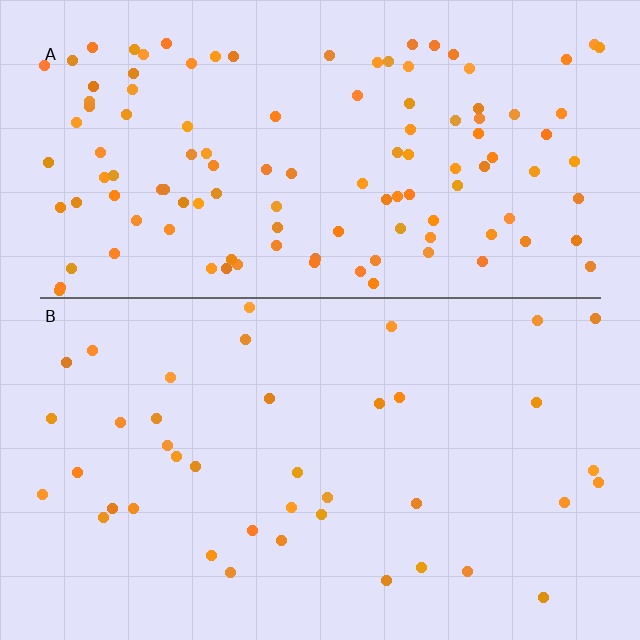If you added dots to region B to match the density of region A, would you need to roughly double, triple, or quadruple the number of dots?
Approximately triple.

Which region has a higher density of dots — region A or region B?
A (the top).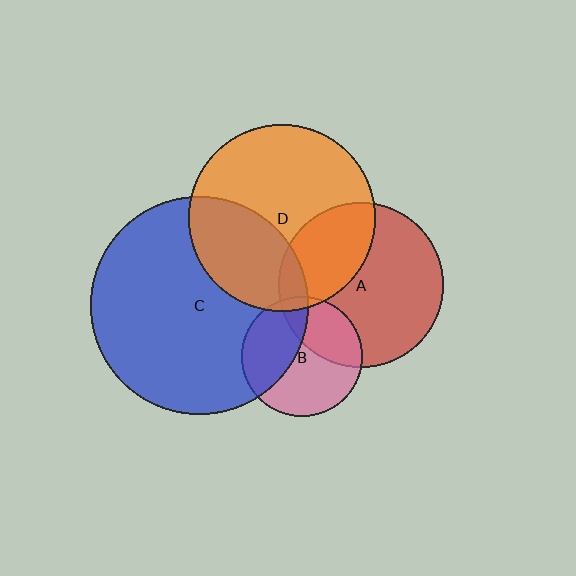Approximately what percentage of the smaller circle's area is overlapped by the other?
Approximately 35%.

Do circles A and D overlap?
Yes.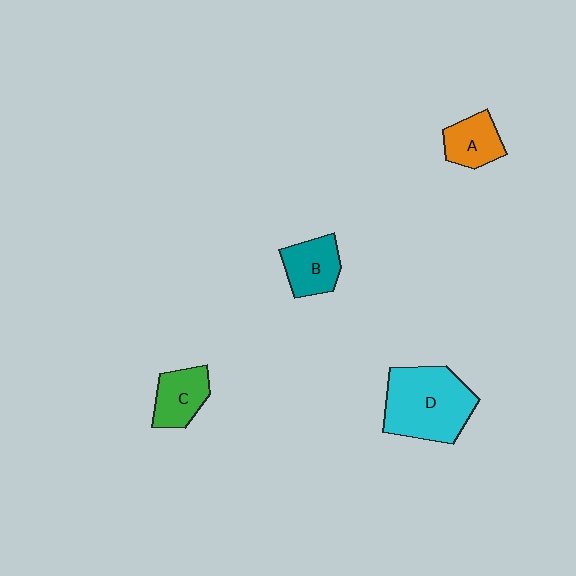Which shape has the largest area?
Shape D (cyan).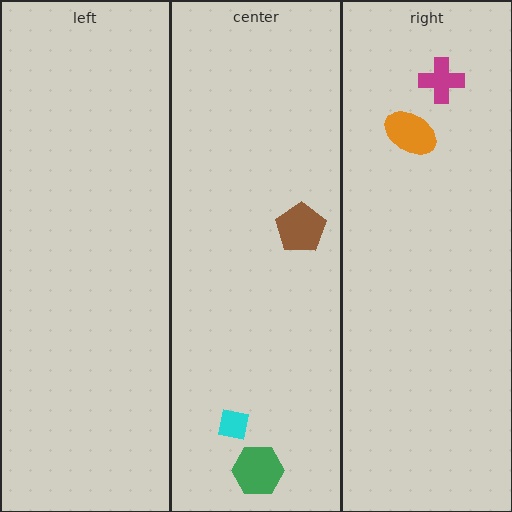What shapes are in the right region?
The magenta cross, the orange ellipse.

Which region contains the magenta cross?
The right region.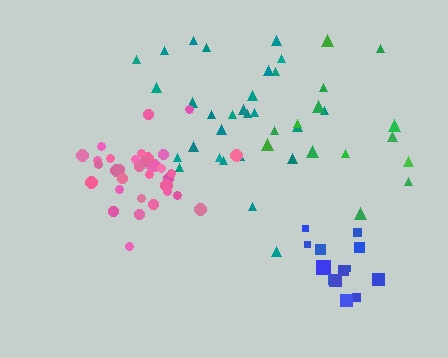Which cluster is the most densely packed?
Pink.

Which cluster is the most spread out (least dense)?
Green.